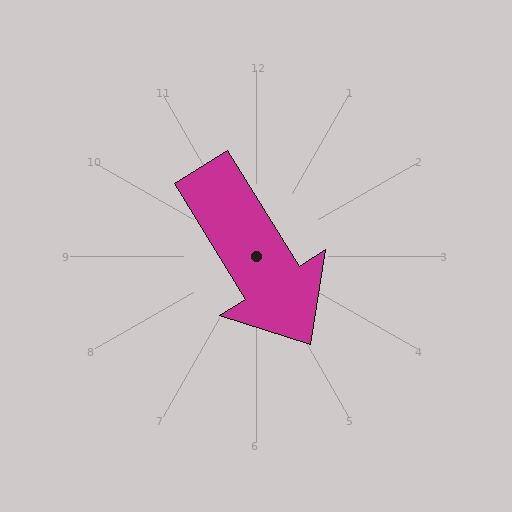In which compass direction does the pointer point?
Southeast.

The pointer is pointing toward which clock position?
Roughly 5 o'clock.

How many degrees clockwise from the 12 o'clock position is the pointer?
Approximately 148 degrees.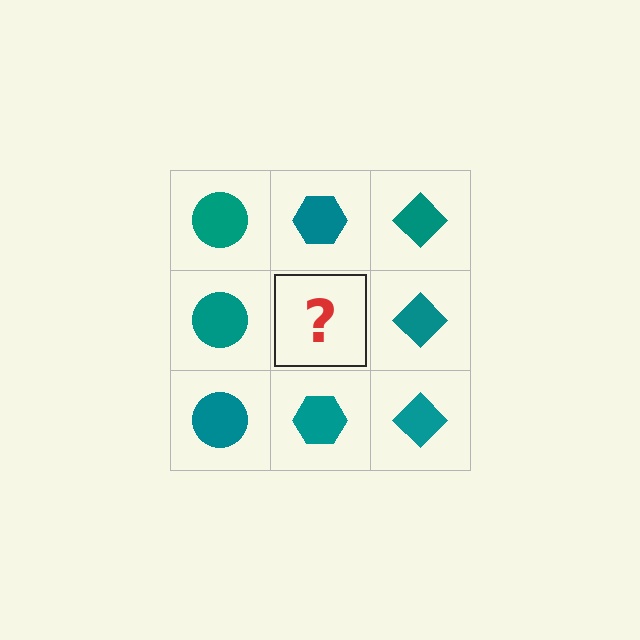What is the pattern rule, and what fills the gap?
The rule is that each column has a consistent shape. The gap should be filled with a teal hexagon.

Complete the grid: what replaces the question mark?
The question mark should be replaced with a teal hexagon.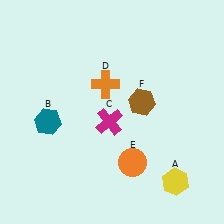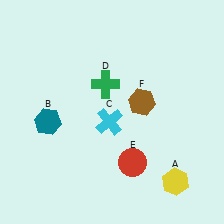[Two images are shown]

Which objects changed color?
C changed from magenta to cyan. D changed from orange to green. E changed from orange to red.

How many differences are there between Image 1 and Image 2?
There are 3 differences between the two images.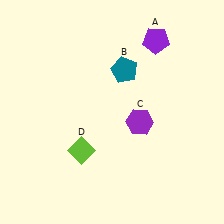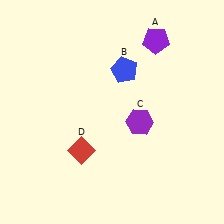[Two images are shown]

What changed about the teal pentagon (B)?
In Image 1, B is teal. In Image 2, it changed to blue.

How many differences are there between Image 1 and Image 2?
There are 2 differences between the two images.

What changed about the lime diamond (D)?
In Image 1, D is lime. In Image 2, it changed to red.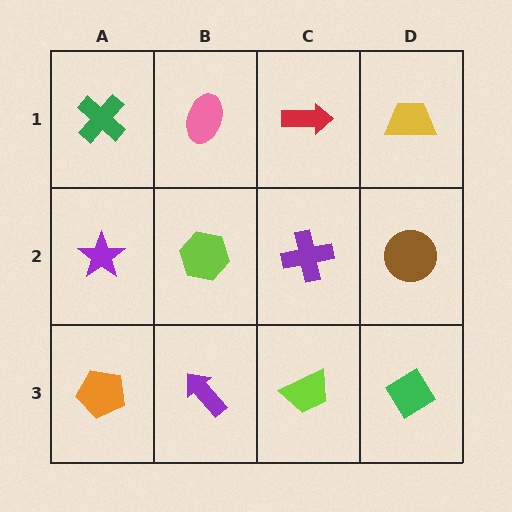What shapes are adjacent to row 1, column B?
A lime hexagon (row 2, column B), a green cross (row 1, column A), a red arrow (row 1, column C).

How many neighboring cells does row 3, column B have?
3.